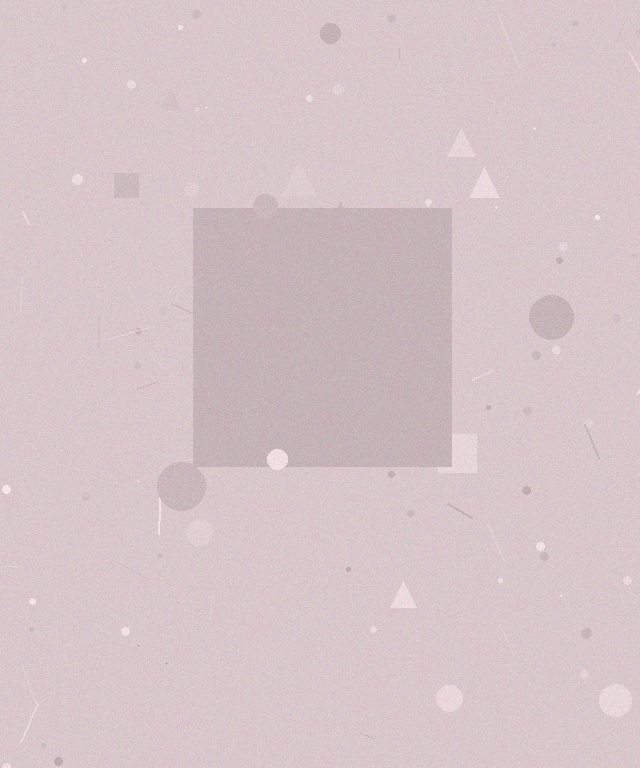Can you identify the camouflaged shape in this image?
The camouflaged shape is a square.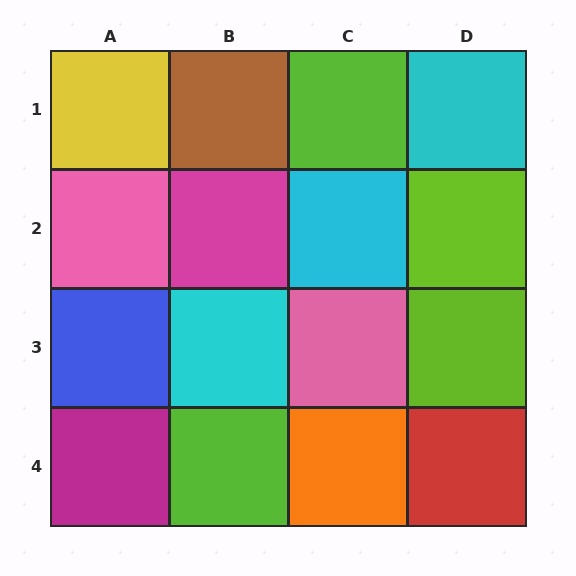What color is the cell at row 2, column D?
Lime.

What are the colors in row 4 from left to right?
Magenta, lime, orange, red.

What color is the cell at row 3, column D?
Lime.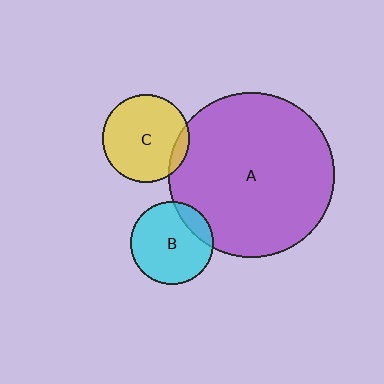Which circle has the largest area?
Circle A (purple).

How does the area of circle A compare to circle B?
Approximately 4.0 times.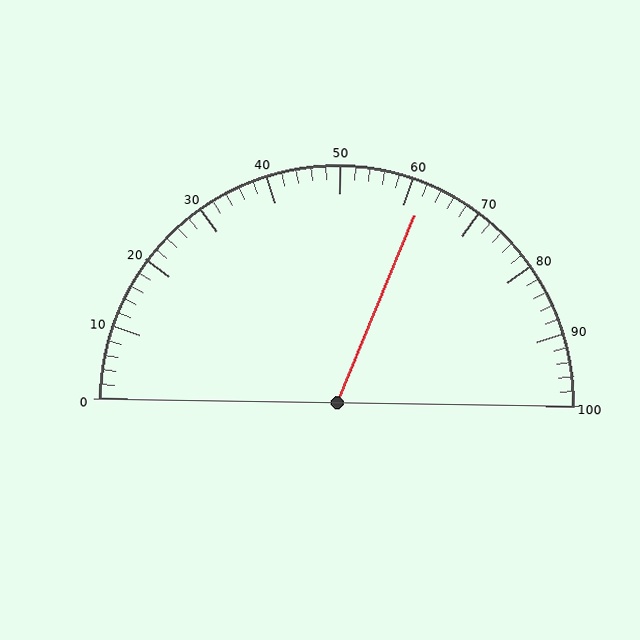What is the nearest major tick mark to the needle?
The nearest major tick mark is 60.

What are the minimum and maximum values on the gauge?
The gauge ranges from 0 to 100.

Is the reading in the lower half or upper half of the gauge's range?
The reading is in the upper half of the range (0 to 100).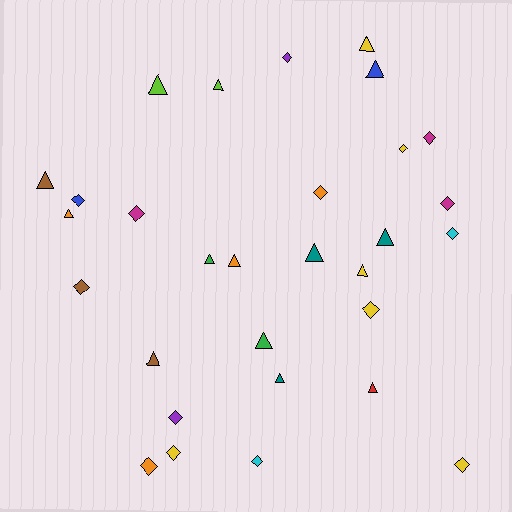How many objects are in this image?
There are 30 objects.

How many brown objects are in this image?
There are 3 brown objects.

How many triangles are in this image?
There are 15 triangles.